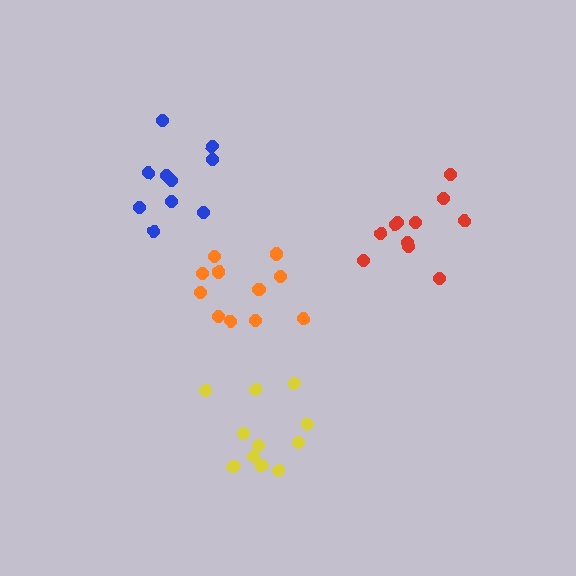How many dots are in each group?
Group 1: 11 dots, Group 2: 11 dots, Group 3: 11 dots, Group 4: 10 dots (43 total).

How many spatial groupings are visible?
There are 4 spatial groupings.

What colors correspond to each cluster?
The clusters are colored: orange, red, yellow, blue.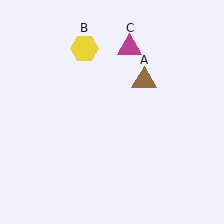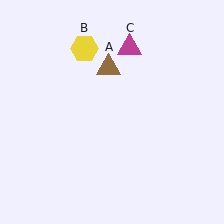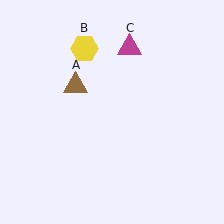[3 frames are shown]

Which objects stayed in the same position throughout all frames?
Yellow hexagon (object B) and magenta triangle (object C) remained stationary.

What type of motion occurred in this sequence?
The brown triangle (object A) rotated counterclockwise around the center of the scene.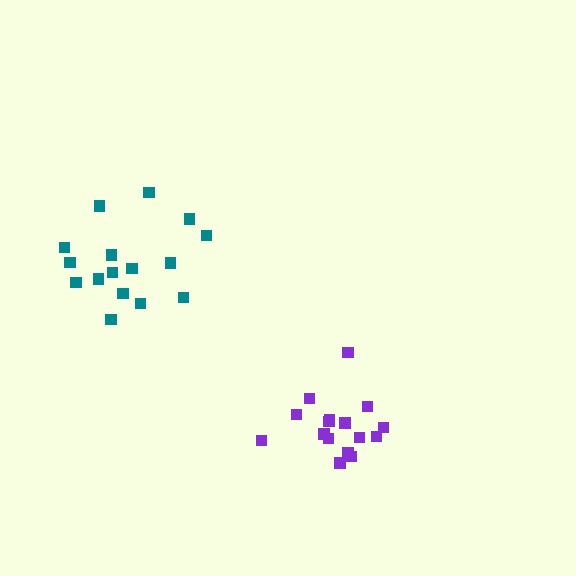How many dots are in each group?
Group 1: 16 dots, Group 2: 16 dots (32 total).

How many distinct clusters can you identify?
There are 2 distinct clusters.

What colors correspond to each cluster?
The clusters are colored: purple, teal.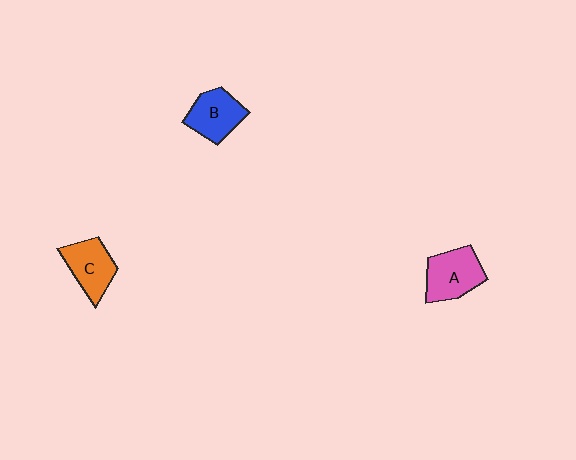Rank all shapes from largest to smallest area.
From largest to smallest: A (pink), C (orange), B (blue).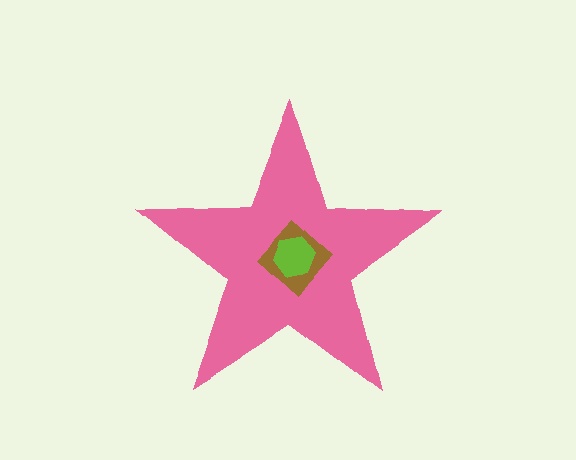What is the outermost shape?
The pink star.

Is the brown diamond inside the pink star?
Yes.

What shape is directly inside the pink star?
The brown diamond.